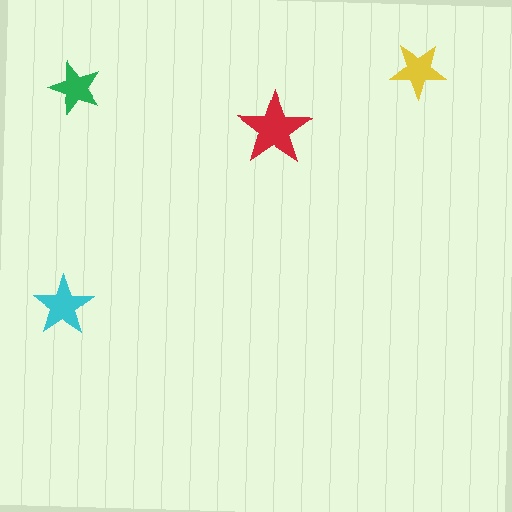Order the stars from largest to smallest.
the red one, the cyan one, the yellow one, the green one.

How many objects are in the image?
There are 4 objects in the image.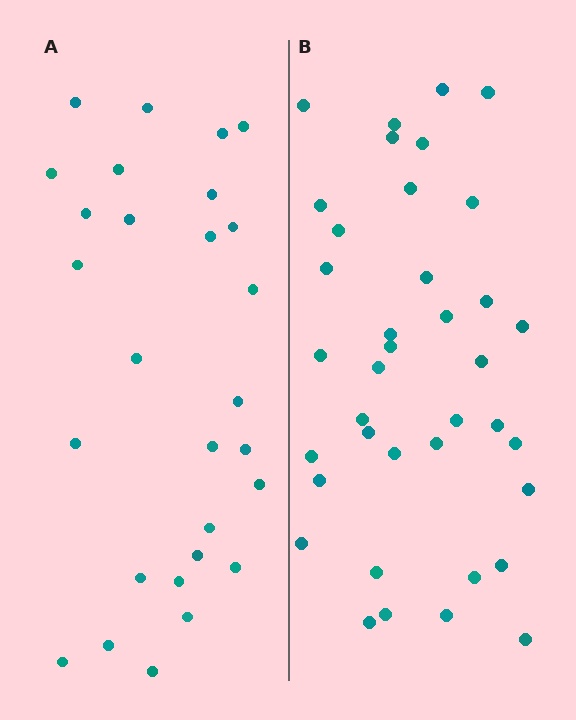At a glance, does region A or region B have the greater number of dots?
Region B (the right region) has more dots.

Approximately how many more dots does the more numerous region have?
Region B has roughly 10 or so more dots than region A.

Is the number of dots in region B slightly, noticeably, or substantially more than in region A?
Region B has noticeably more, but not dramatically so. The ratio is roughly 1.4 to 1.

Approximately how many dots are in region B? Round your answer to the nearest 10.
About 40 dots. (The exact count is 38, which rounds to 40.)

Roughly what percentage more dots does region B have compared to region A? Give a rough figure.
About 35% more.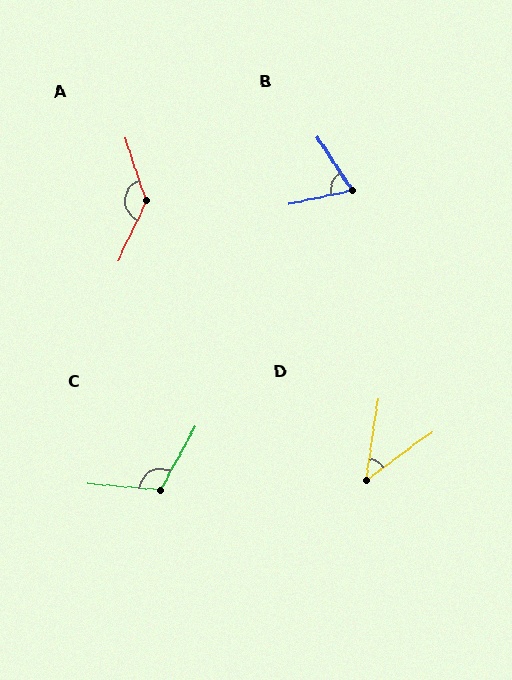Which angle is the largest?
A, at approximately 137 degrees.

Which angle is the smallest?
D, at approximately 45 degrees.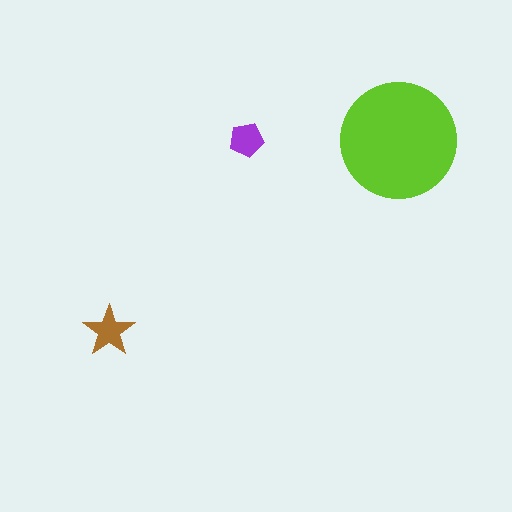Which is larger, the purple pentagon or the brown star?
The brown star.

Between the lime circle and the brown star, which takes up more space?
The lime circle.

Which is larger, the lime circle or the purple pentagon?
The lime circle.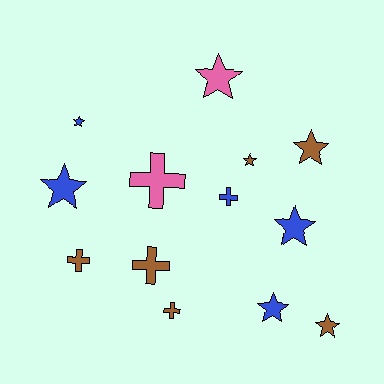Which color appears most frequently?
Brown, with 6 objects.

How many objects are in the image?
There are 13 objects.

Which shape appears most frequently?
Star, with 8 objects.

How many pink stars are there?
There is 1 pink star.